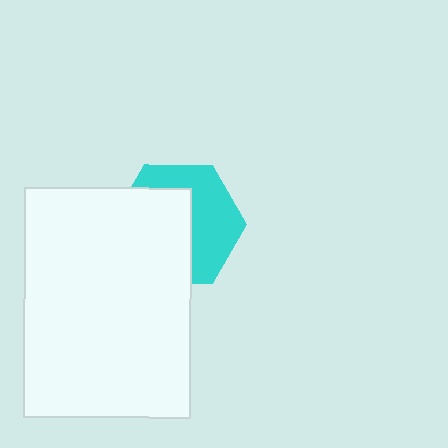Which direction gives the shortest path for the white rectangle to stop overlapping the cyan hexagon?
Moving toward the lower-left gives the shortest separation.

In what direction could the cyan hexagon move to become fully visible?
The cyan hexagon could move toward the upper-right. That would shift it out from behind the white rectangle entirely.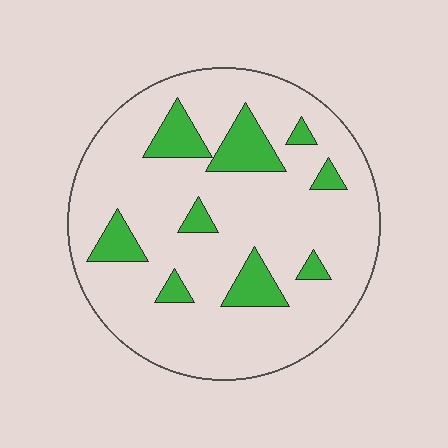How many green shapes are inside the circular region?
9.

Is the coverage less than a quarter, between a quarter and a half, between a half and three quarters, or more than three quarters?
Less than a quarter.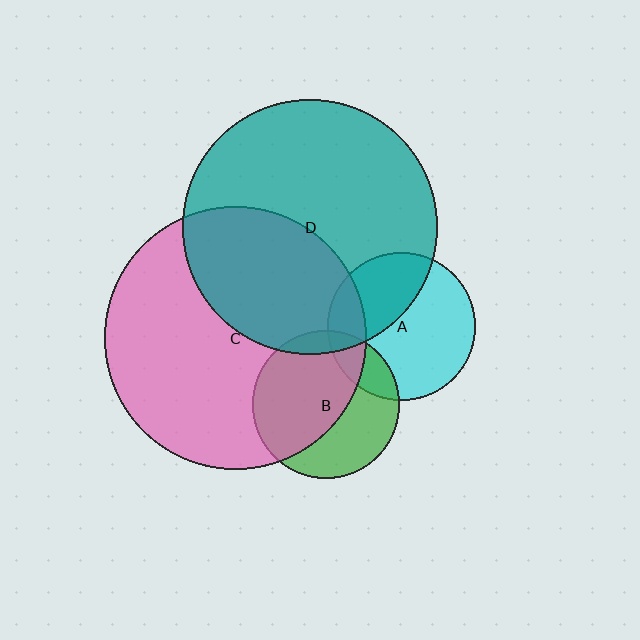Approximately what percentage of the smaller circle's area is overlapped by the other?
Approximately 40%.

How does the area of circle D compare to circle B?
Approximately 3.0 times.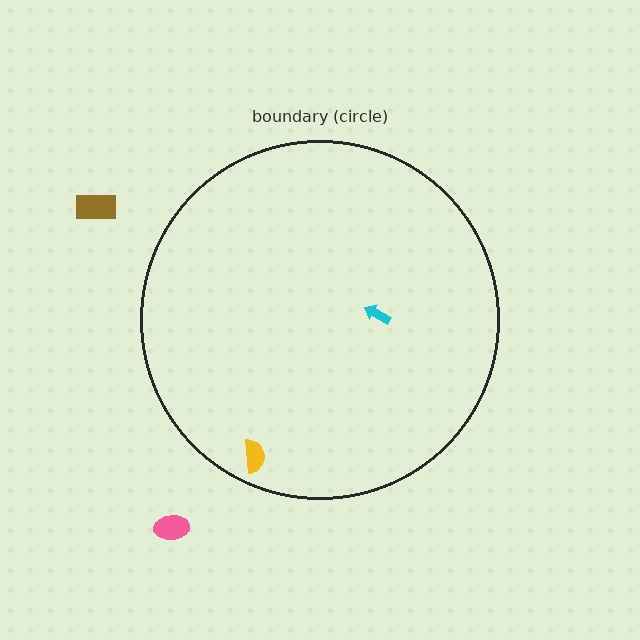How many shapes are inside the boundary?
2 inside, 2 outside.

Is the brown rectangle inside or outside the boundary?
Outside.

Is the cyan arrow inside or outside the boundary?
Inside.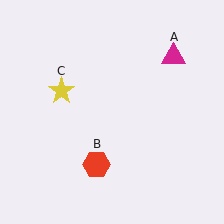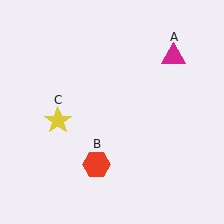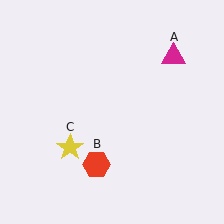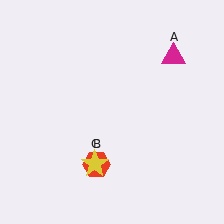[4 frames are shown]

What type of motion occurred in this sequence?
The yellow star (object C) rotated counterclockwise around the center of the scene.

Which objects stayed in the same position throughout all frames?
Magenta triangle (object A) and red hexagon (object B) remained stationary.